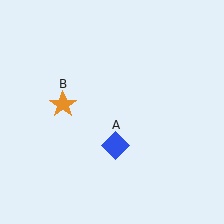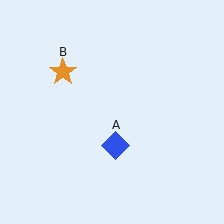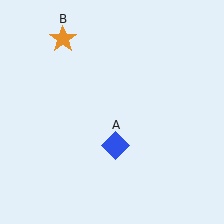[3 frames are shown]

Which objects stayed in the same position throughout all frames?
Blue diamond (object A) remained stationary.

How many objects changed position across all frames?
1 object changed position: orange star (object B).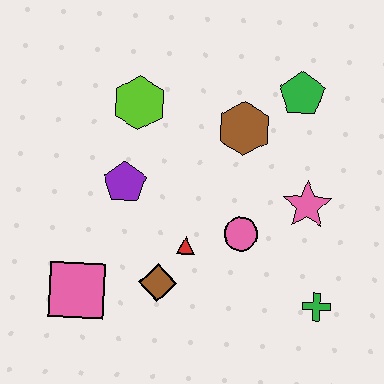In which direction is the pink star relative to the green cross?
The pink star is above the green cross.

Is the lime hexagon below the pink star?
No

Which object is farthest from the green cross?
The lime hexagon is farthest from the green cross.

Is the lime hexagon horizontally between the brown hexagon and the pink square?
Yes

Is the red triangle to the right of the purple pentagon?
Yes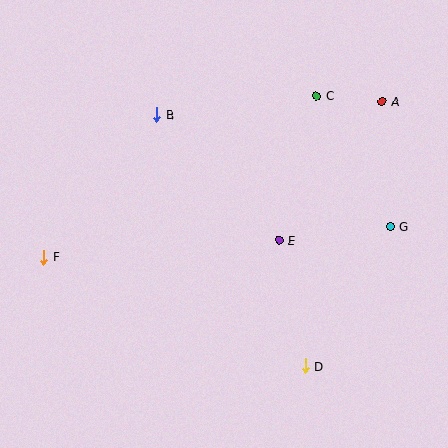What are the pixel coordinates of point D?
Point D is at (305, 366).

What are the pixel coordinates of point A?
Point A is at (382, 102).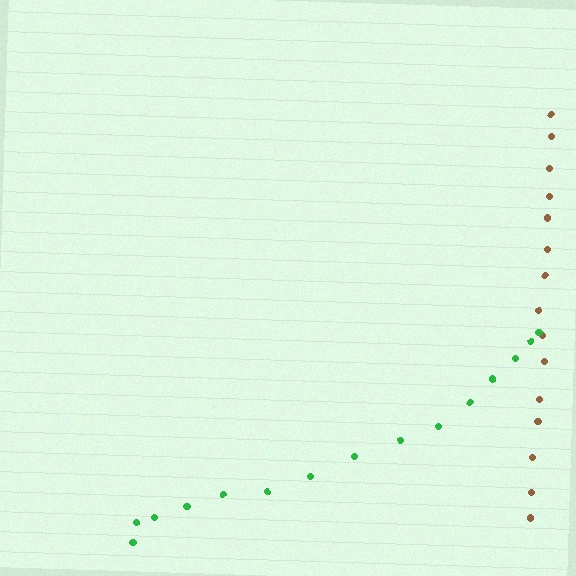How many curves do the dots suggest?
There are 2 distinct paths.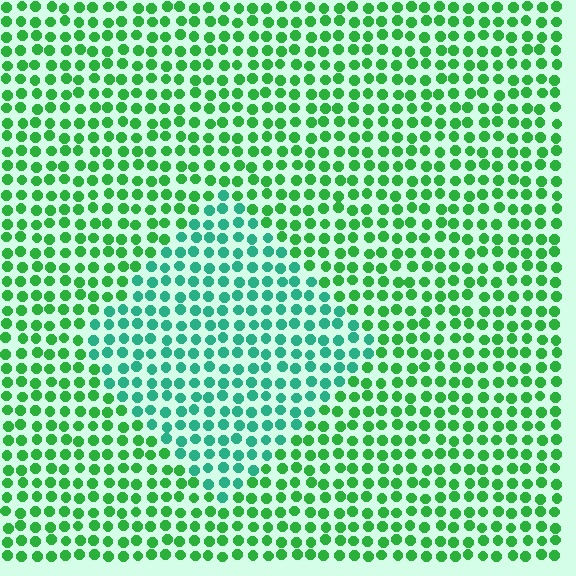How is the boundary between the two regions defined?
The boundary is defined purely by a slight shift in hue (about 34 degrees). Spacing, size, and orientation are identical on both sides.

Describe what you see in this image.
The image is filled with small green elements in a uniform arrangement. A diamond-shaped region is visible where the elements are tinted to a slightly different hue, forming a subtle color boundary.